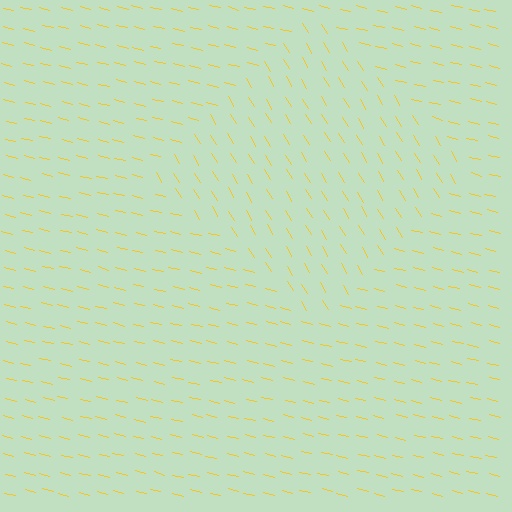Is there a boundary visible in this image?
Yes, there is a texture boundary formed by a change in line orientation.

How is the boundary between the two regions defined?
The boundary is defined purely by a change in line orientation (approximately 45 degrees difference). All lines are the same color and thickness.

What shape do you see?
I see a diamond.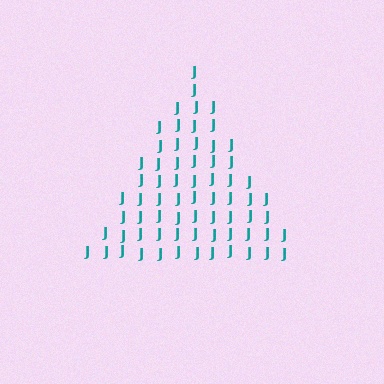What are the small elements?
The small elements are letter J's.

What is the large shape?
The large shape is a triangle.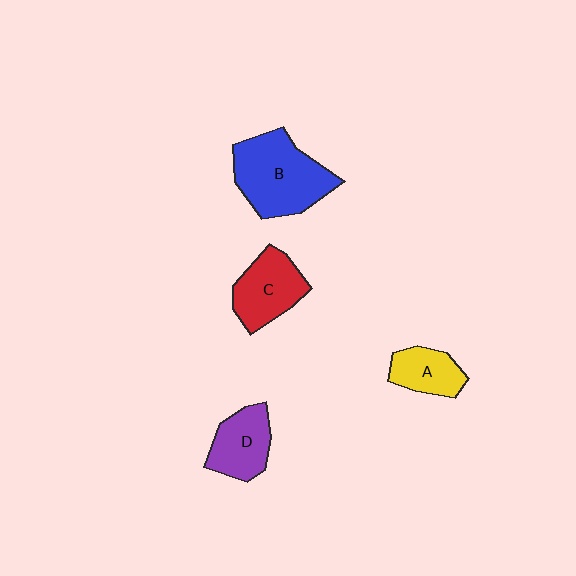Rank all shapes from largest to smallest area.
From largest to smallest: B (blue), C (red), D (purple), A (yellow).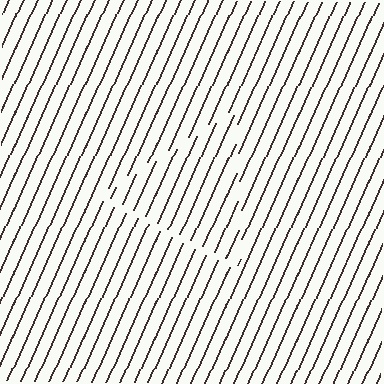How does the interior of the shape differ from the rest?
The interior of the shape contains the same grating, shifted by half a period — the contour is defined by the phase discontinuity where line-ends from the inner and outer gratings abut.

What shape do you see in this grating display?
An illusory triangle. The interior of the shape contains the same grating, shifted by half a period — the contour is defined by the phase discontinuity where line-ends from the inner and outer gratings abut.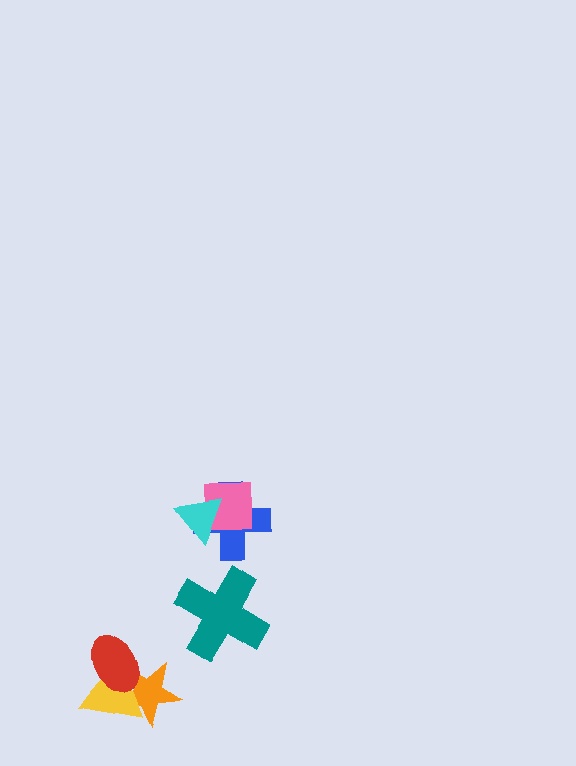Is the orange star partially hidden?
Yes, it is partially covered by another shape.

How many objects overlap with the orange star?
2 objects overlap with the orange star.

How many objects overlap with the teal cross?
0 objects overlap with the teal cross.